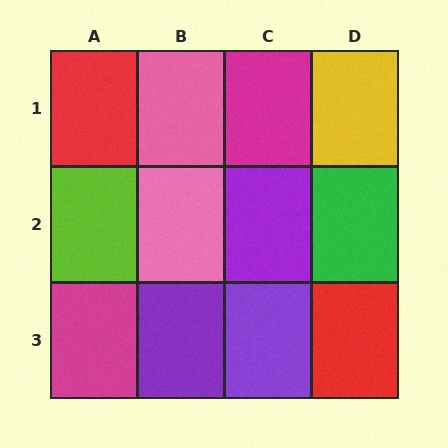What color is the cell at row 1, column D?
Yellow.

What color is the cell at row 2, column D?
Green.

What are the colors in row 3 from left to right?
Magenta, purple, purple, red.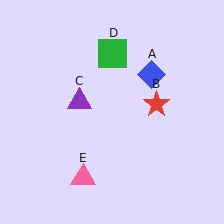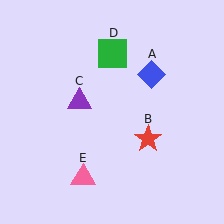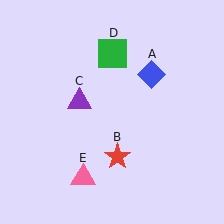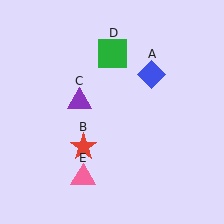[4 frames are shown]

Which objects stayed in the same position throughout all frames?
Blue diamond (object A) and purple triangle (object C) and green square (object D) and pink triangle (object E) remained stationary.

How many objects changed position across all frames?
1 object changed position: red star (object B).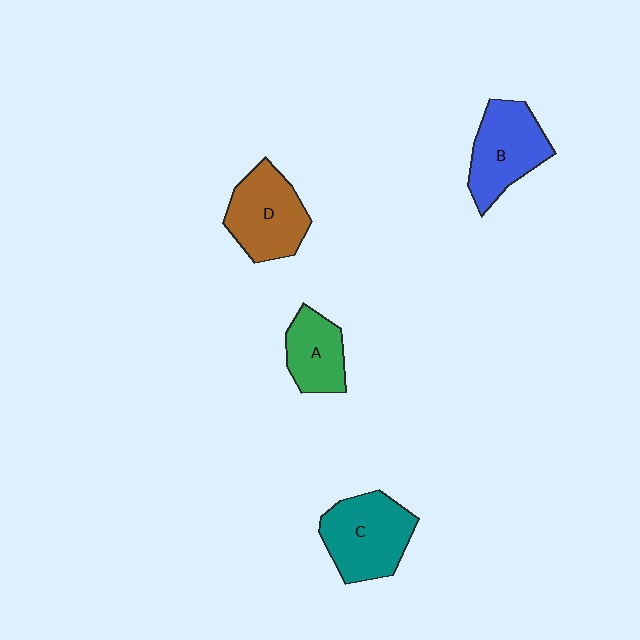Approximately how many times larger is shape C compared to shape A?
Approximately 1.5 times.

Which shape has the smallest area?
Shape A (green).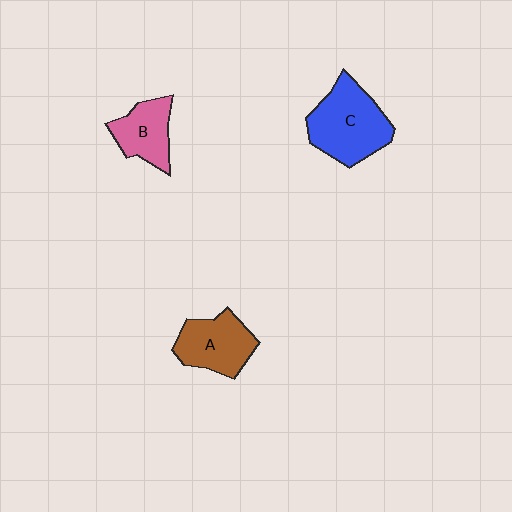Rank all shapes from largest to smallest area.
From largest to smallest: C (blue), A (brown), B (pink).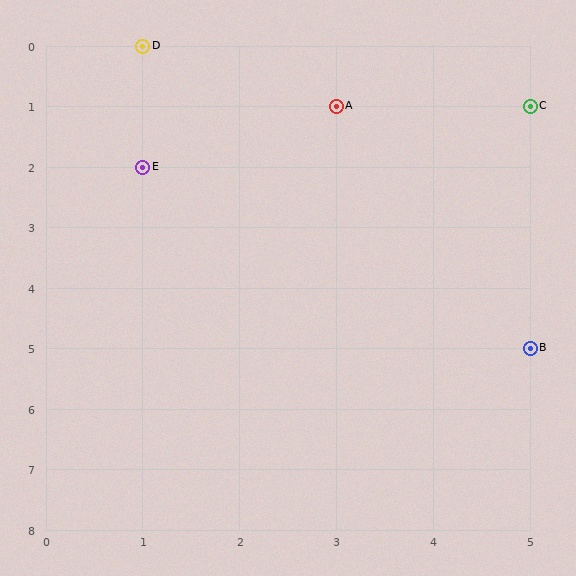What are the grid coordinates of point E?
Point E is at grid coordinates (1, 2).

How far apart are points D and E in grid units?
Points D and E are 2 rows apart.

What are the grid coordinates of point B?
Point B is at grid coordinates (5, 5).